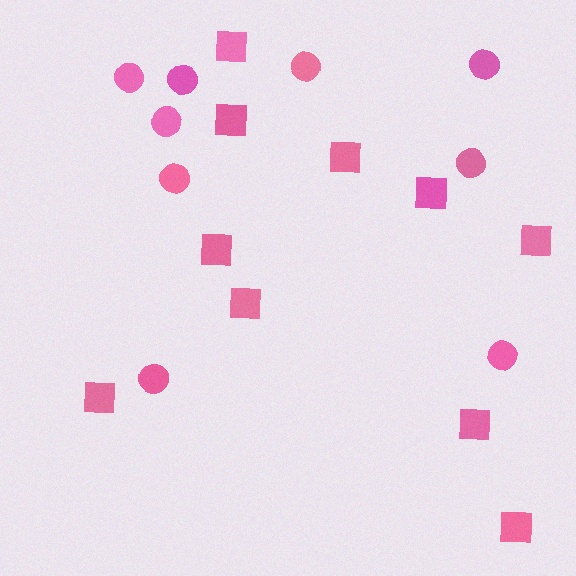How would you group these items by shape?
There are 2 groups: one group of circles (9) and one group of squares (10).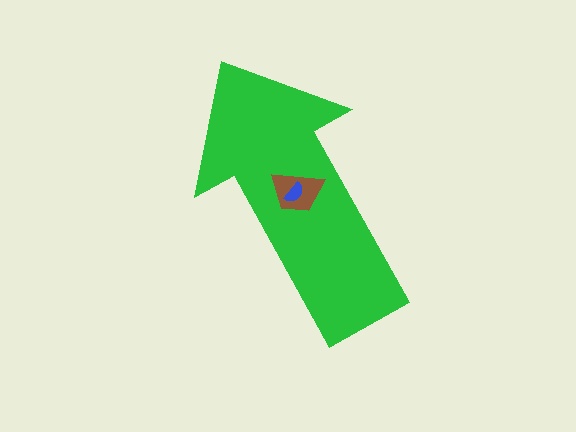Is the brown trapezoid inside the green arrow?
Yes.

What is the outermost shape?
The green arrow.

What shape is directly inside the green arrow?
The brown trapezoid.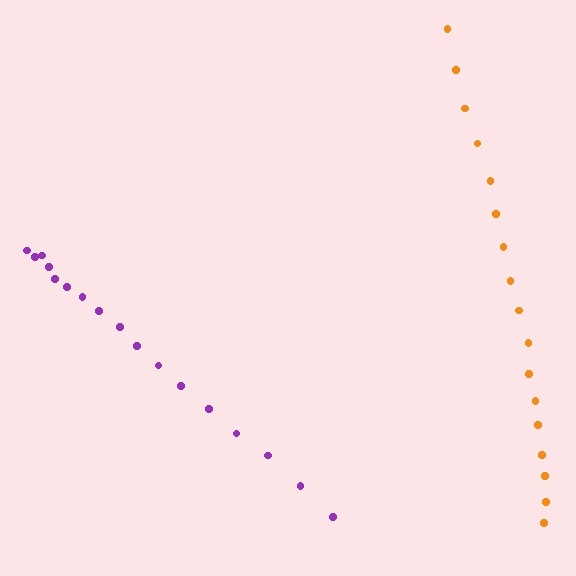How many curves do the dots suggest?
There are 2 distinct paths.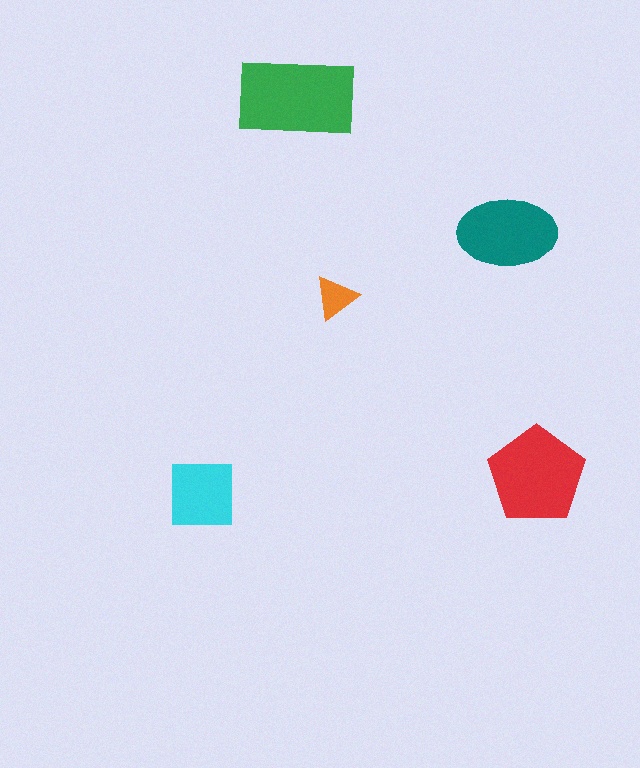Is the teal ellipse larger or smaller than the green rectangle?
Smaller.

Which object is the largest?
The green rectangle.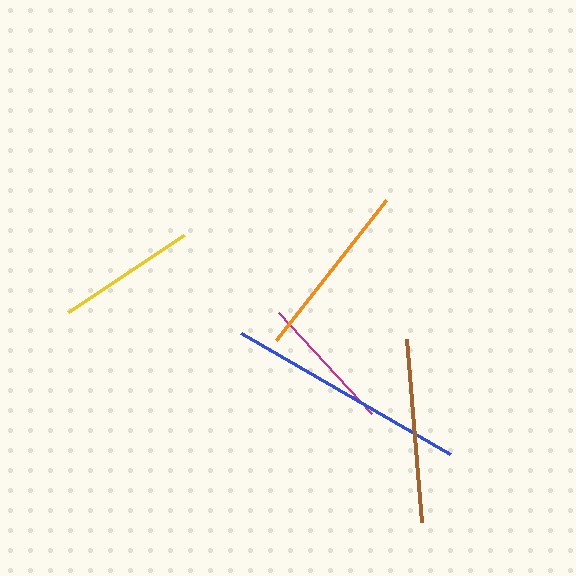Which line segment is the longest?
The blue line is the longest at approximately 241 pixels.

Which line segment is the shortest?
The magenta line is the shortest at approximately 138 pixels.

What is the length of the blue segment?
The blue segment is approximately 241 pixels long.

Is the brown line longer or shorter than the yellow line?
The brown line is longer than the yellow line.